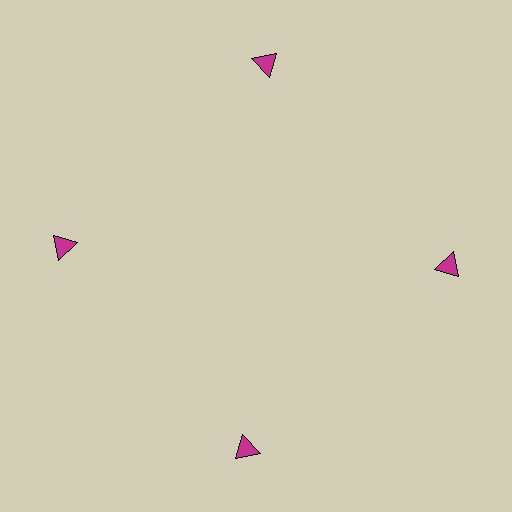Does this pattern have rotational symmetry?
Yes, this pattern has 4-fold rotational symmetry. It looks the same after rotating 90 degrees around the center.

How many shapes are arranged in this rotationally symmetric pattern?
There are 4 shapes, arranged in 4 groups of 1.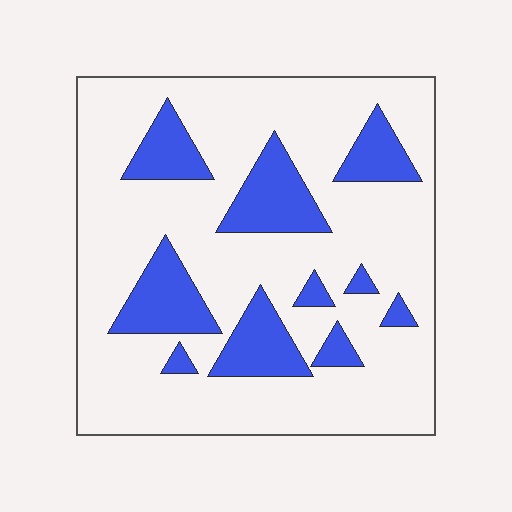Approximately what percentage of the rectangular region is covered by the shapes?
Approximately 20%.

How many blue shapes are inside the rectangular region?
10.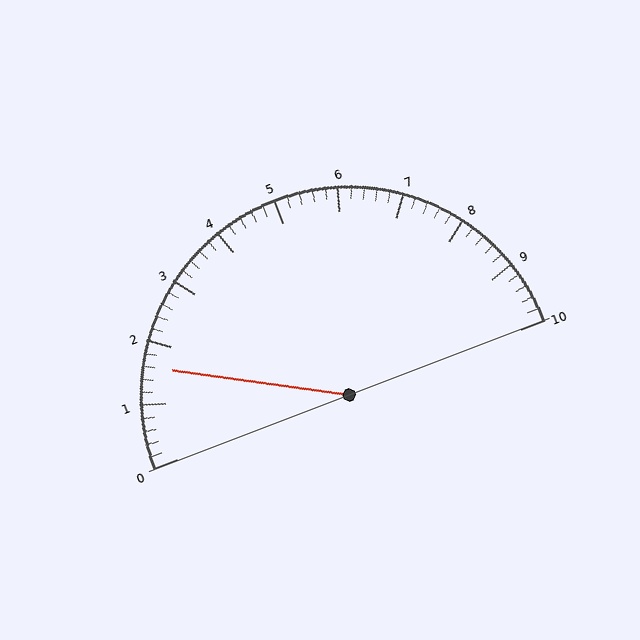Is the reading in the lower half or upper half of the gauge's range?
The reading is in the lower half of the range (0 to 10).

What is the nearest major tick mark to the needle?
The nearest major tick mark is 2.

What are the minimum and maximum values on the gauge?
The gauge ranges from 0 to 10.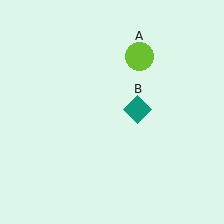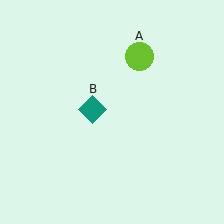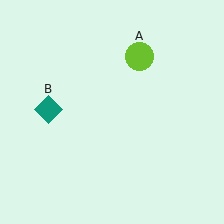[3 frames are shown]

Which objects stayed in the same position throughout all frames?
Lime circle (object A) remained stationary.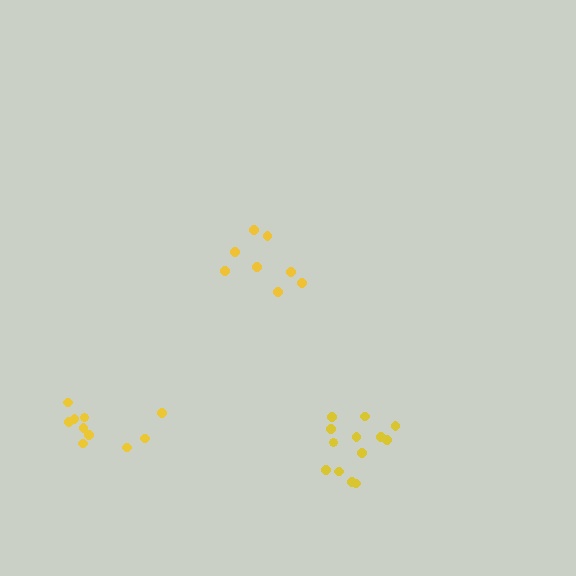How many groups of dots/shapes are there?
There are 3 groups.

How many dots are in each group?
Group 1: 13 dots, Group 2: 8 dots, Group 3: 10 dots (31 total).